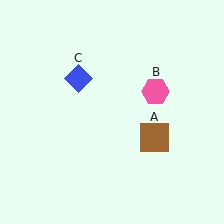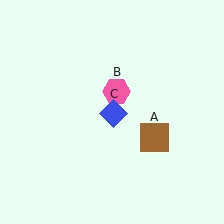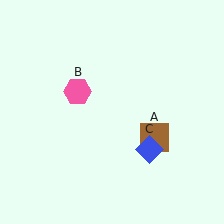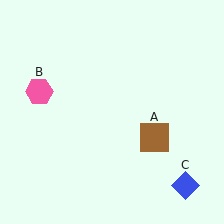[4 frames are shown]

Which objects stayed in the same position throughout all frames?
Brown square (object A) remained stationary.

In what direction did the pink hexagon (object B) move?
The pink hexagon (object B) moved left.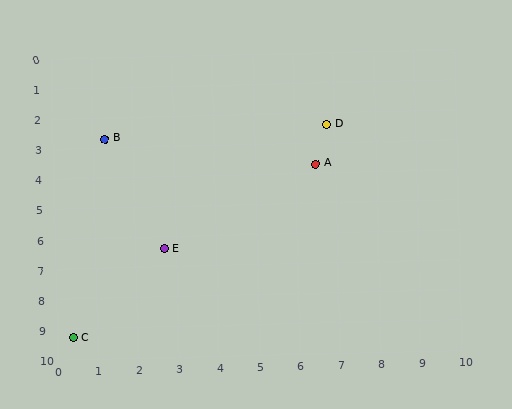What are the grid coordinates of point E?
Point E is at approximately (2.7, 6.4).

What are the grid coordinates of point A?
Point A is at approximately (6.5, 3.7).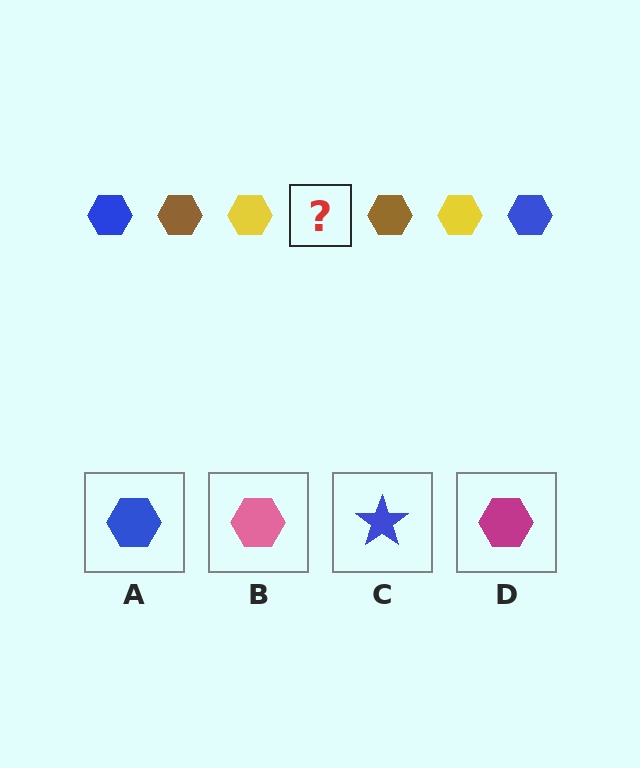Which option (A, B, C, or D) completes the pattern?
A.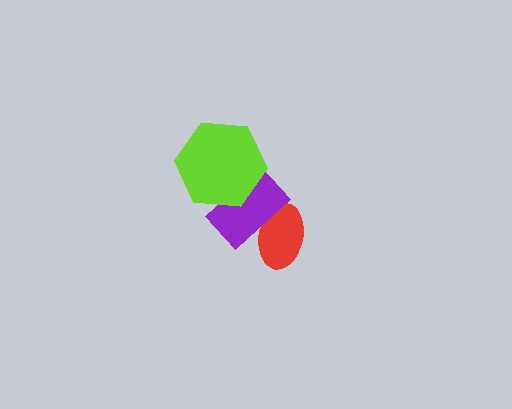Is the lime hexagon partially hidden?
No, no other shape covers it.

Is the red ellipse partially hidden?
Yes, it is partially covered by another shape.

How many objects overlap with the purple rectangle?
2 objects overlap with the purple rectangle.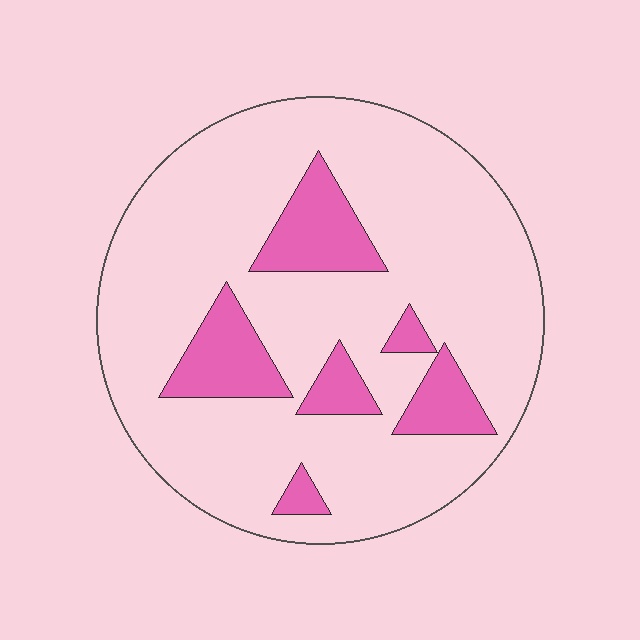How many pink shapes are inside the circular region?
6.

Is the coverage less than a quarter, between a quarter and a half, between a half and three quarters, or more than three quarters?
Less than a quarter.